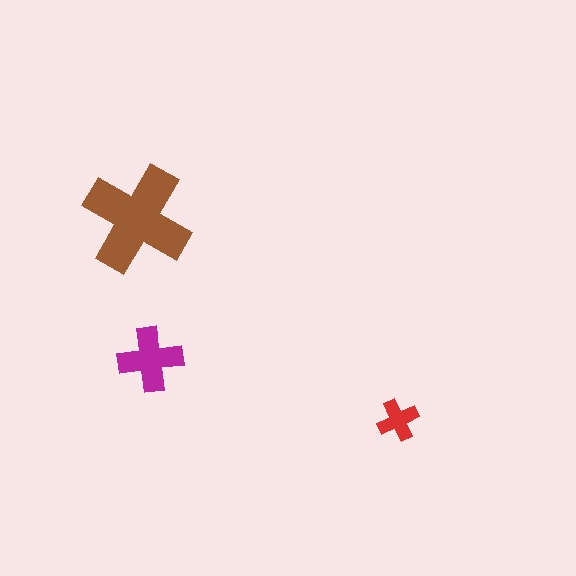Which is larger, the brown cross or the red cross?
The brown one.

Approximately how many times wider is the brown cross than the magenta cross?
About 1.5 times wider.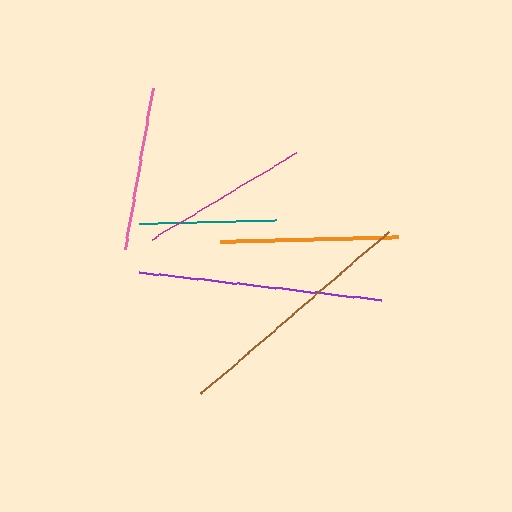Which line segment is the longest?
The brown line is the longest at approximately 249 pixels.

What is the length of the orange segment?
The orange segment is approximately 178 pixels long.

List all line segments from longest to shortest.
From longest to shortest: brown, purple, orange, magenta, pink, teal.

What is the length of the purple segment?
The purple segment is approximately 243 pixels long.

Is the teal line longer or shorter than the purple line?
The purple line is longer than the teal line.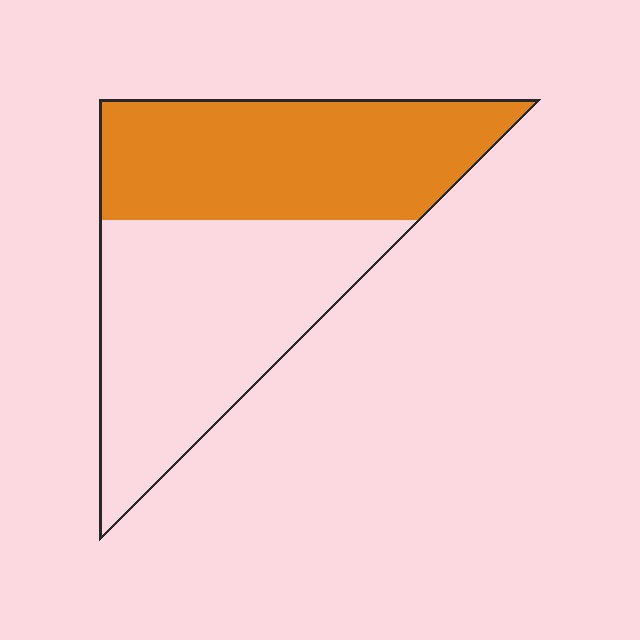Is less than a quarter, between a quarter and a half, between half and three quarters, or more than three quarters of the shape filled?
Between a quarter and a half.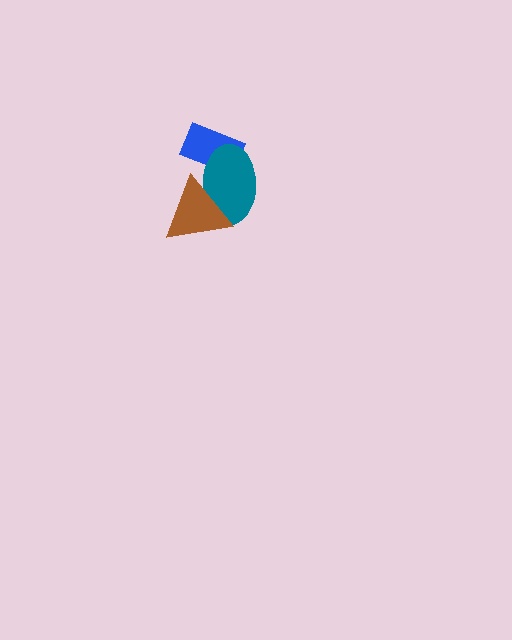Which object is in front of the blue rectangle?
The teal ellipse is in front of the blue rectangle.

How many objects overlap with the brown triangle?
1 object overlaps with the brown triangle.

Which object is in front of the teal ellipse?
The brown triangle is in front of the teal ellipse.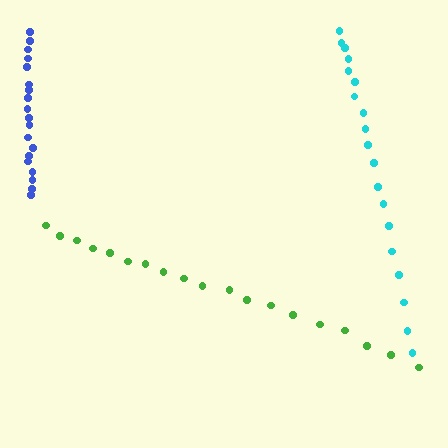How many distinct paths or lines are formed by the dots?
There are 3 distinct paths.